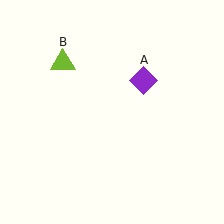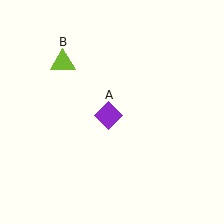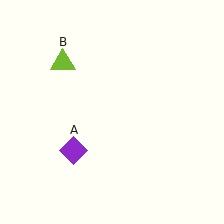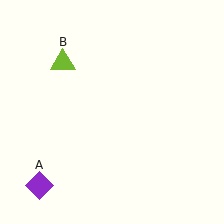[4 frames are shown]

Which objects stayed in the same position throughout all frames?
Lime triangle (object B) remained stationary.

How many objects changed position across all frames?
1 object changed position: purple diamond (object A).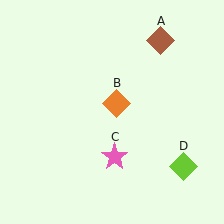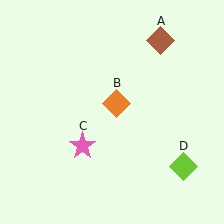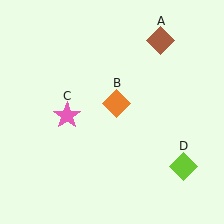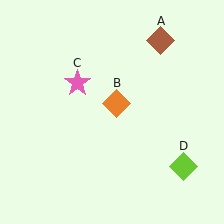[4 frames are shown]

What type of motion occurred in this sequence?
The pink star (object C) rotated clockwise around the center of the scene.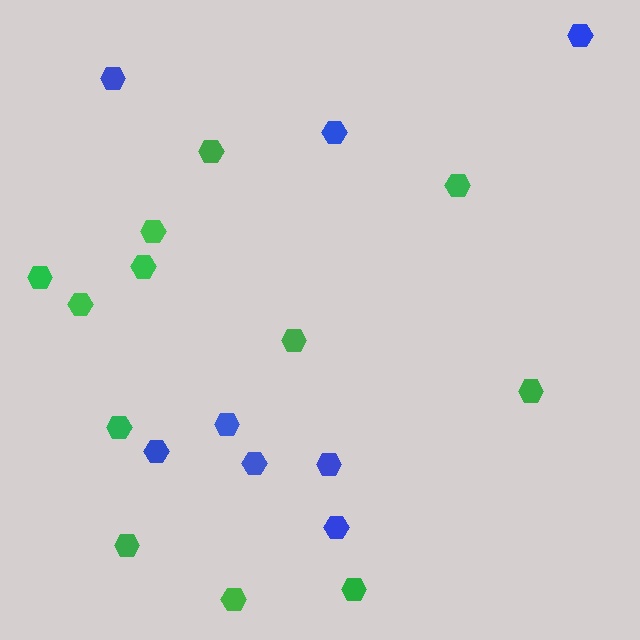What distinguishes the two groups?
There are 2 groups: one group of green hexagons (12) and one group of blue hexagons (8).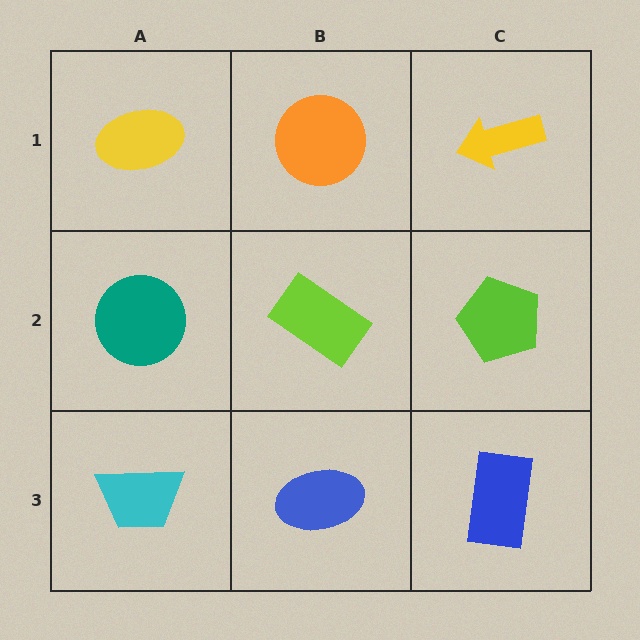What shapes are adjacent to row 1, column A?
A teal circle (row 2, column A), an orange circle (row 1, column B).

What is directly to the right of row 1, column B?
A yellow arrow.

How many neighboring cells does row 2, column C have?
3.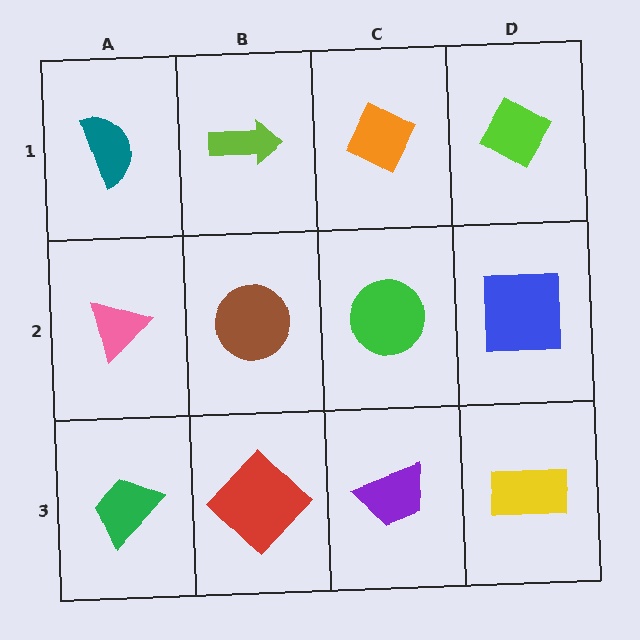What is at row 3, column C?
A purple trapezoid.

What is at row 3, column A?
A green trapezoid.